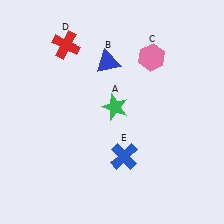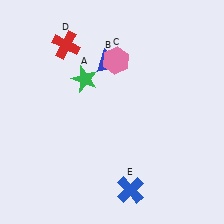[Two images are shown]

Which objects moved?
The objects that moved are: the green star (A), the pink hexagon (C), the blue cross (E).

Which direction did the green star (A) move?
The green star (A) moved left.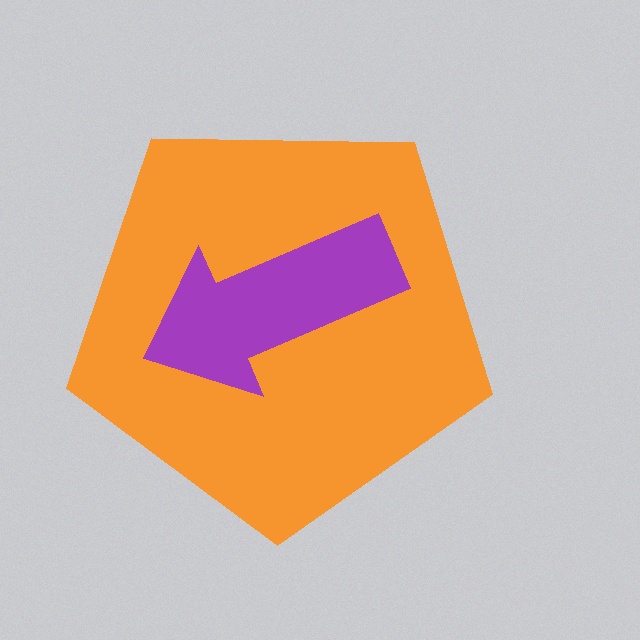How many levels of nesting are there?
2.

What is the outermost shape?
The orange pentagon.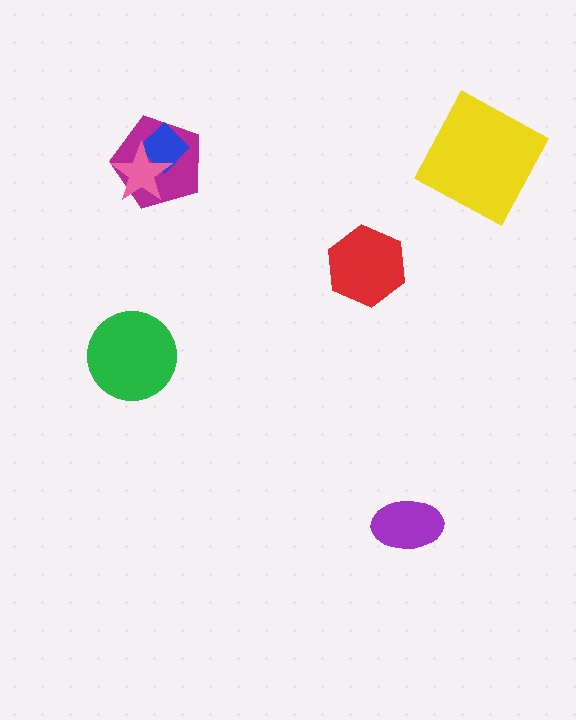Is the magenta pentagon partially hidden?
Yes, it is partially covered by another shape.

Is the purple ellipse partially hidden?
No, no other shape covers it.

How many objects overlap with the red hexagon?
0 objects overlap with the red hexagon.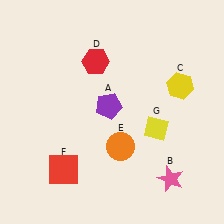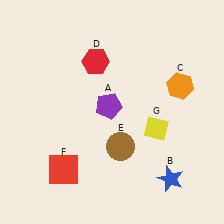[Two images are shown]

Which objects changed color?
B changed from pink to blue. C changed from yellow to orange. E changed from orange to brown.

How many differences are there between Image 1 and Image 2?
There are 3 differences between the two images.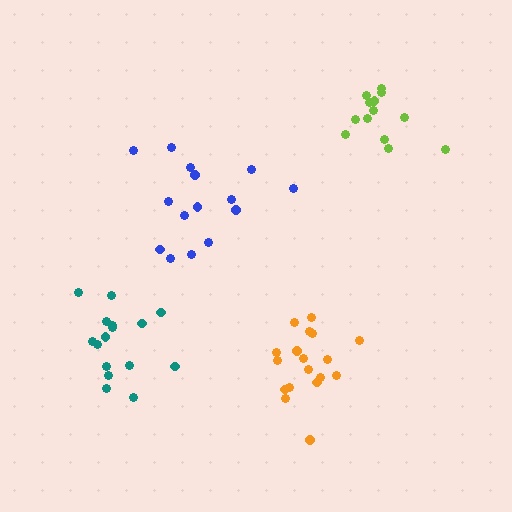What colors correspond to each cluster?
The clusters are colored: orange, blue, lime, teal.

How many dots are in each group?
Group 1: 19 dots, Group 2: 15 dots, Group 3: 13 dots, Group 4: 16 dots (63 total).